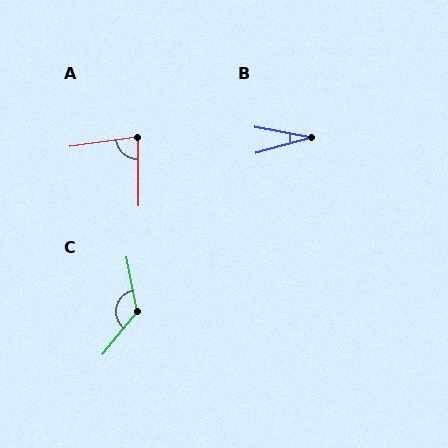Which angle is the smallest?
B, at approximately 26 degrees.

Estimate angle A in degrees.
Approximately 83 degrees.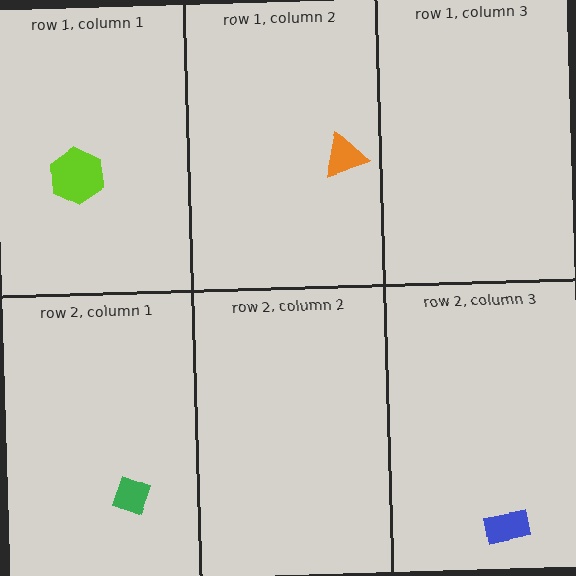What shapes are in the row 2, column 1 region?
The green diamond.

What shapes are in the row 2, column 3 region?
The blue rectangle.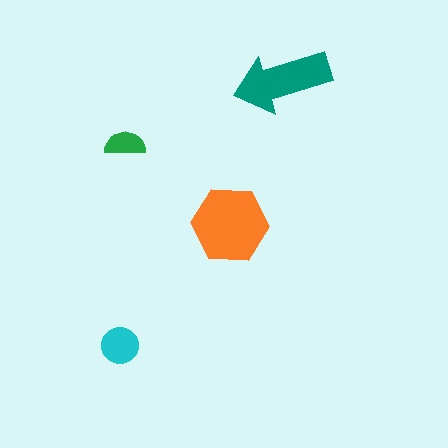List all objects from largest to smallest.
The orange hexagon, the teal arrow, the cyan circle, the green semicircle.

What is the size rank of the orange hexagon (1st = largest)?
1st.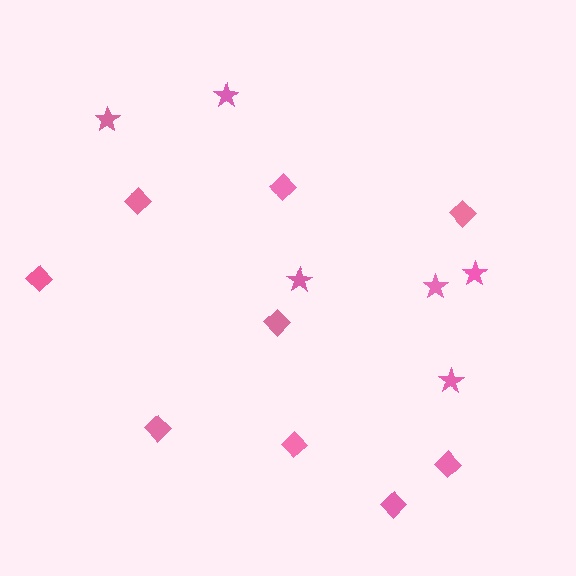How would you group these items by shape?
There are 2 groups: one group of diamonds (9) and one group of stars (6).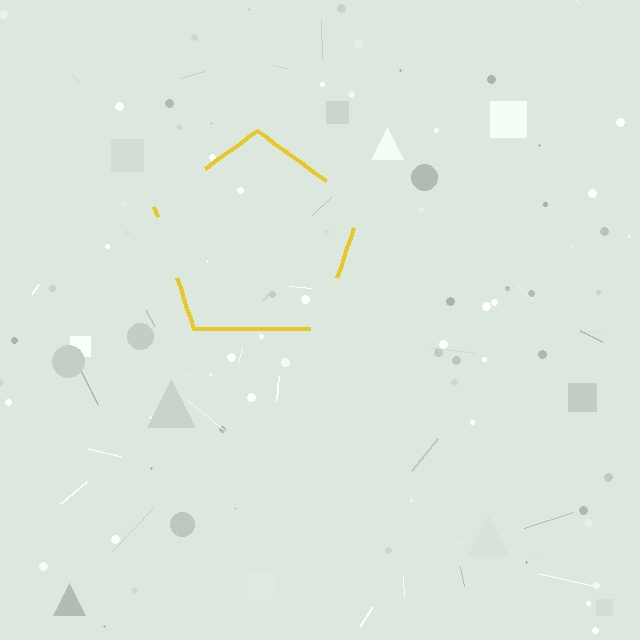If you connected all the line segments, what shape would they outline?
They would outline a pentagon.